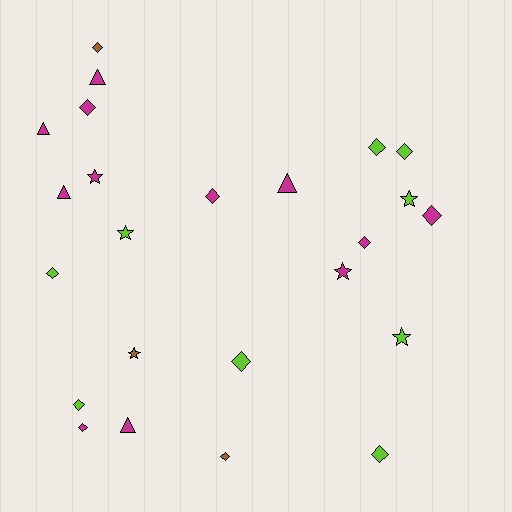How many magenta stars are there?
There are 2 magenta stars.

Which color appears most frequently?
Magenta, with 12 objects.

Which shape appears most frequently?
Diamond, with 13 objects.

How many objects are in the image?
There are 24 objects.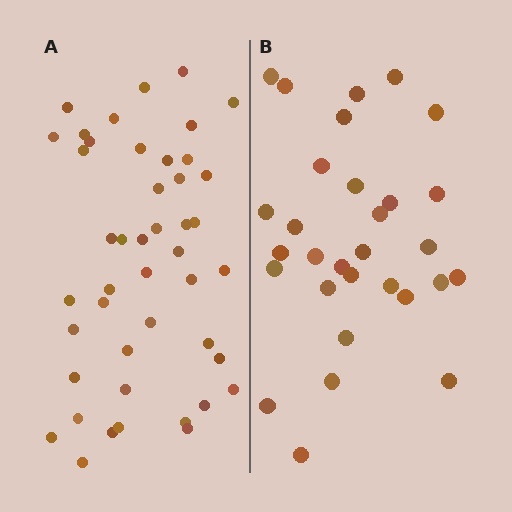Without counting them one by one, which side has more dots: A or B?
Region A (the left region) has more dots.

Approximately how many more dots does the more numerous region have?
Region A has approximately 15 more dots than region B.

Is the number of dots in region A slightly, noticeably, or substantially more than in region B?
Region A has substantially more. The ratio is roughly 1.5 to 1.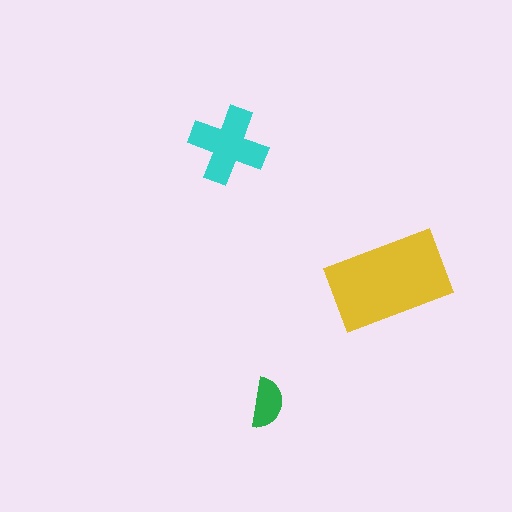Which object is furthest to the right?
The yellow rectangle is rightmost.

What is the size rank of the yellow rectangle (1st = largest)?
1st.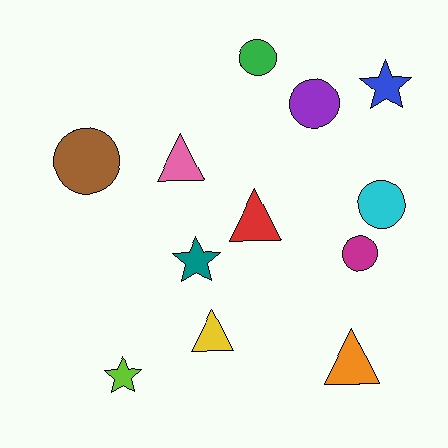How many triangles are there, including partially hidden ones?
There are 4 triangles.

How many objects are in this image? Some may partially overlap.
There are 12 objects.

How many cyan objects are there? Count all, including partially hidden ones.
There is 1 cyan object.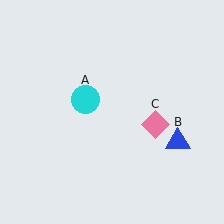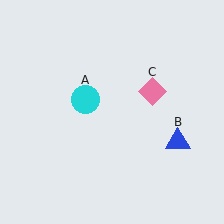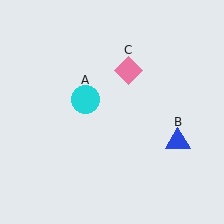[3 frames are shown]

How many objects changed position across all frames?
1 object changed position: pink diamond (object C).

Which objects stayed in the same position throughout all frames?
Cyan circle (object A) and blue triangle (object B) remained stationary.